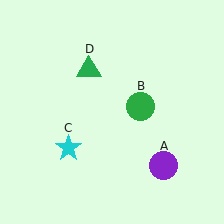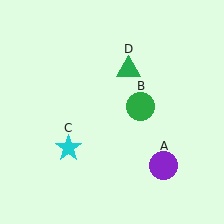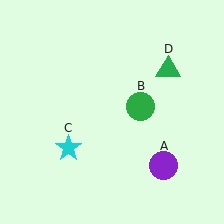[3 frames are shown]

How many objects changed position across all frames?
1 object changed position: green triangle (object D).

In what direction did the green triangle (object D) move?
The green triangle (object D) moved right.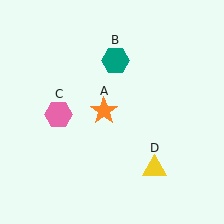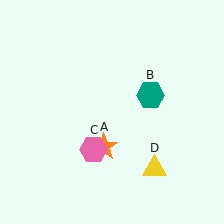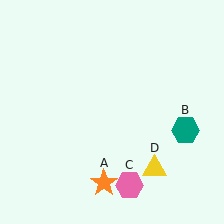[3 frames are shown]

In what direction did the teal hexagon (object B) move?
The teal hexagon (object B) moved down and to the right.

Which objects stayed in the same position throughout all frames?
Yellow triangle (object D) remained stationary.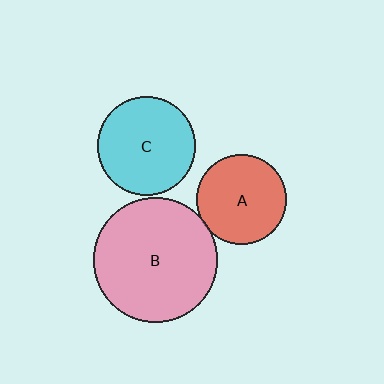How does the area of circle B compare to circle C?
Approximately 1.6 times.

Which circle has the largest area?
Circle B (pink).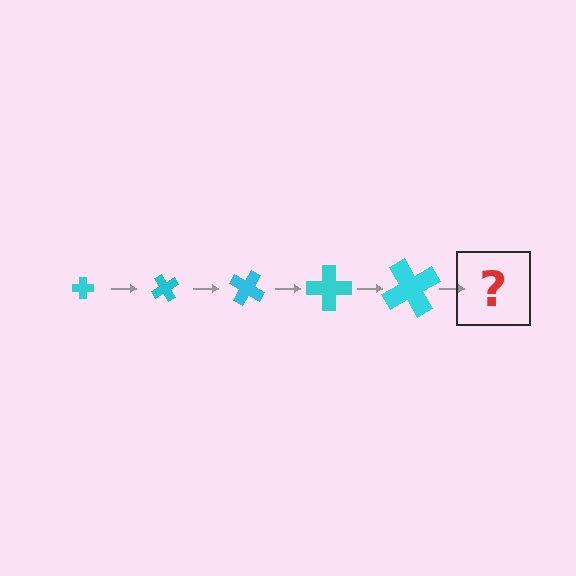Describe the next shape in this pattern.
It should be a cross, larger than the previous one and rotated 300 degrees from the start.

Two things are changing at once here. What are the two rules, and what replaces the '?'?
The two rules are that the cross grows larger each step and it rotates 60 degrees each step. The '?' should be a cross, larger than the previous one and rotated 300 degrees from the start.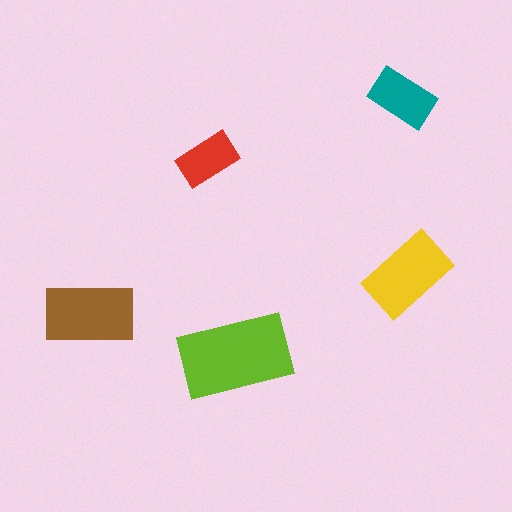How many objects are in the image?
There are 5 objects in the image.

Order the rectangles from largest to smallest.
the lime one, the brown one, the yellow one, the teal one, the red one.